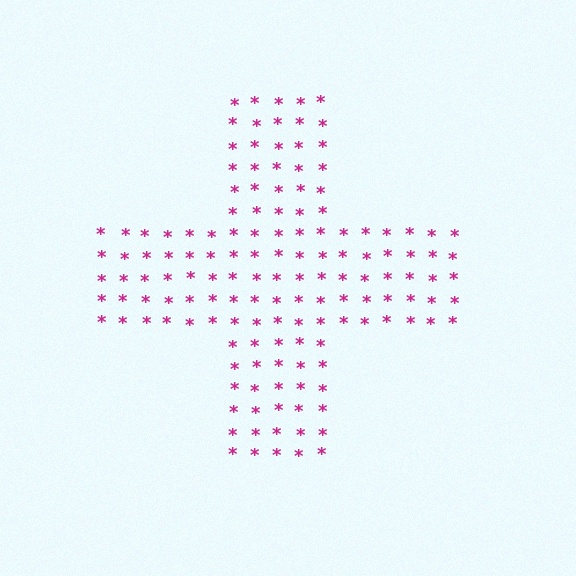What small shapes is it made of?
It is made of small asterisks.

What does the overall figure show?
The overall figure shows a cross.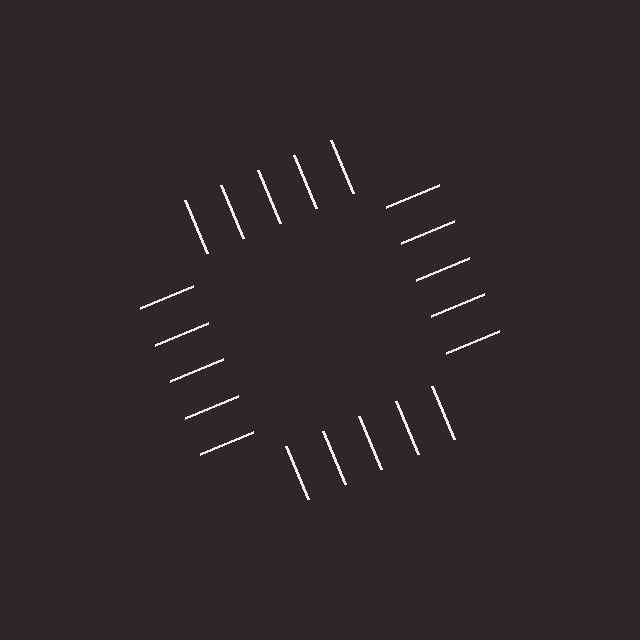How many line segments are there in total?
20 — 5 along each of the 4 edges.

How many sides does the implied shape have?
4 sides — the line-ends trace a square.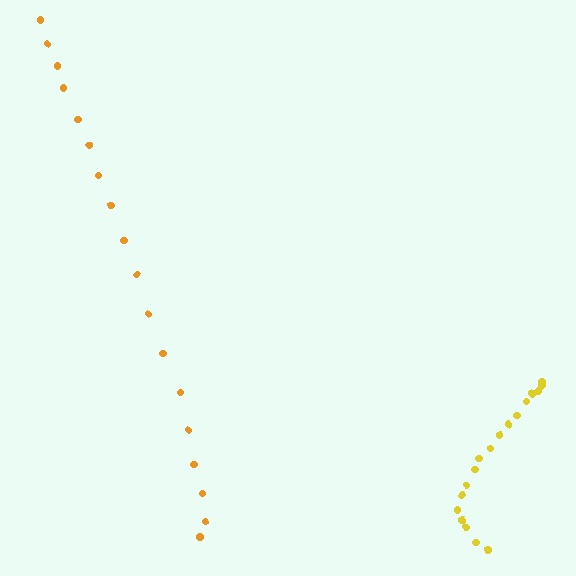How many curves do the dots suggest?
There are 2 distinct paths.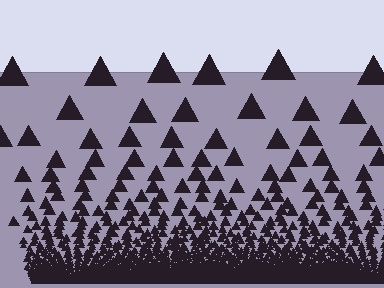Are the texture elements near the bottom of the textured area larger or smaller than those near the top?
Smaller. The gradient is inverted — elements near the bottom are smaller and denser.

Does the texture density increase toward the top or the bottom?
Density increases toward the bottom.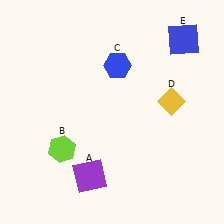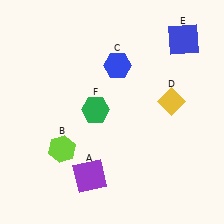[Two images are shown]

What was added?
A green hexagon (F) was added in Image 2.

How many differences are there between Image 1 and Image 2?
There is 1 difference between the two images.